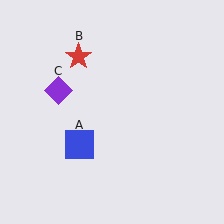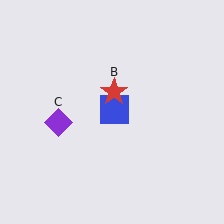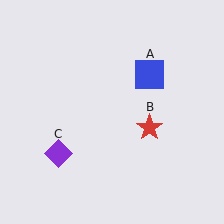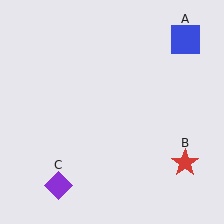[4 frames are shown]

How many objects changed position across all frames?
3 objects changed position: blue square (object A), red star (object B), purple diamond (object C).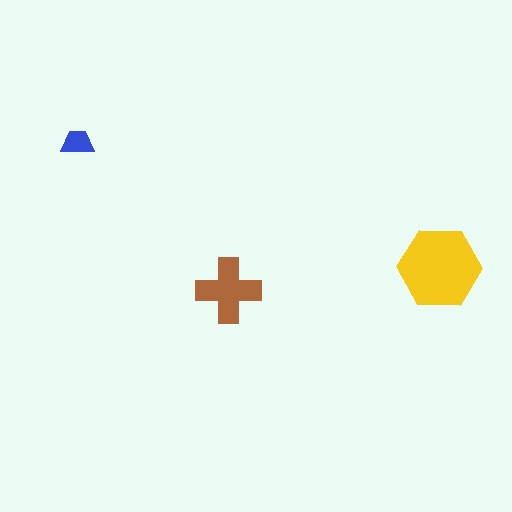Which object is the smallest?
The blue trapezoid.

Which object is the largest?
The yellow hexagon.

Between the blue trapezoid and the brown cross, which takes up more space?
The brown cross.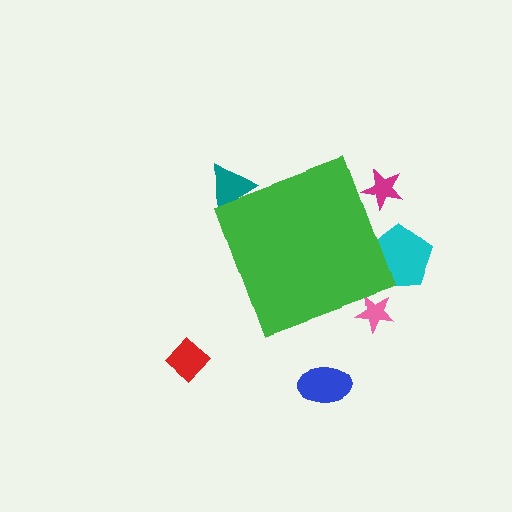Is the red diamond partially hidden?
No, the red diamond is fully visible.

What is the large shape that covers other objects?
A green diamond.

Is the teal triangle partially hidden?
Yes, the teal triangle is partially hidden behind the green diamond.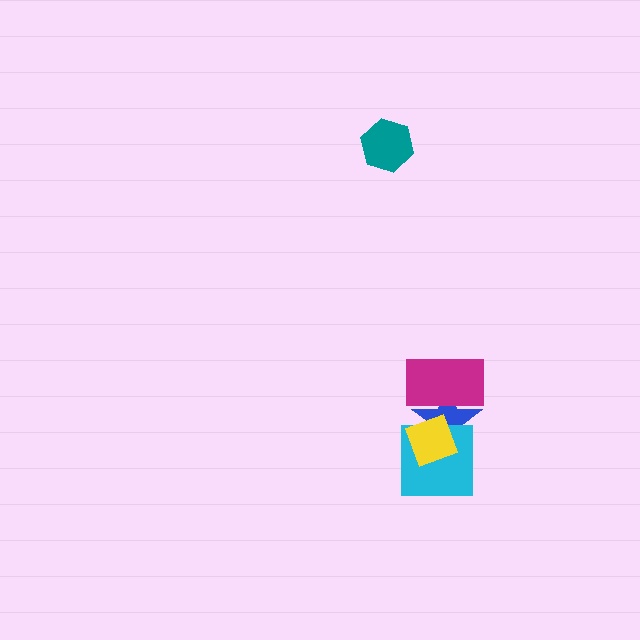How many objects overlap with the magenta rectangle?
2 objects overlap with the magenta rectangle.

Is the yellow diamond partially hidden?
No, no other shape covers it.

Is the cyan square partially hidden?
Yes, it is partially covered by another shape.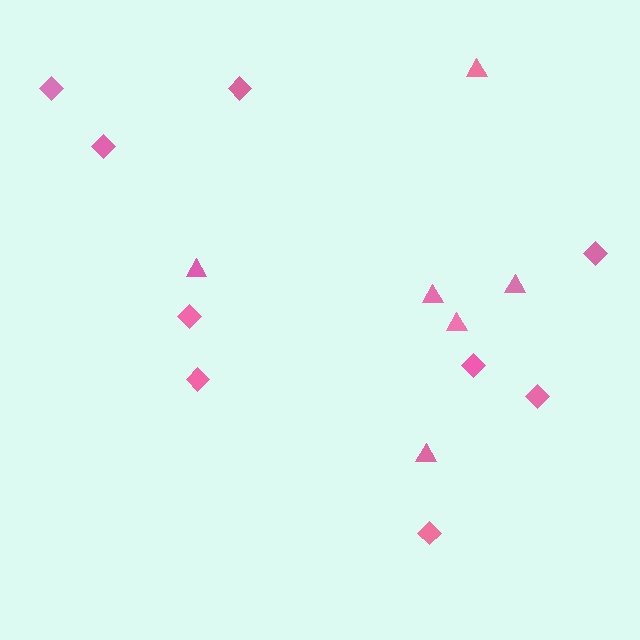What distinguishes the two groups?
There are 2 groups: one group of diamonds (9) and one group of triangles (6).